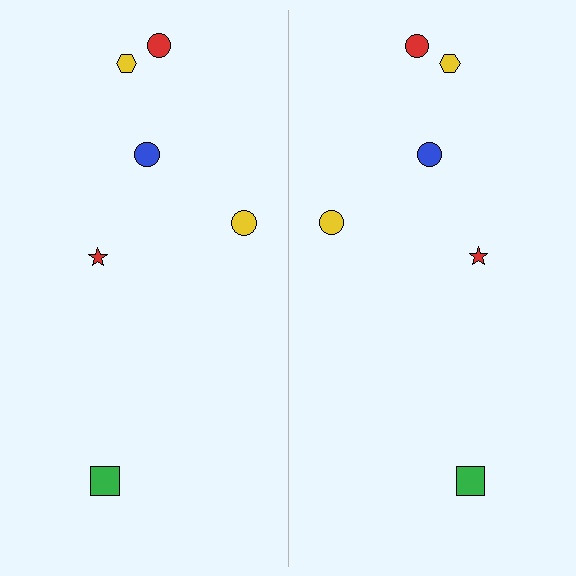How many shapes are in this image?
There are 12 shapes in this image.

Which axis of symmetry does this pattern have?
The pattern has a vertical axis of symmetry running through the center of the image.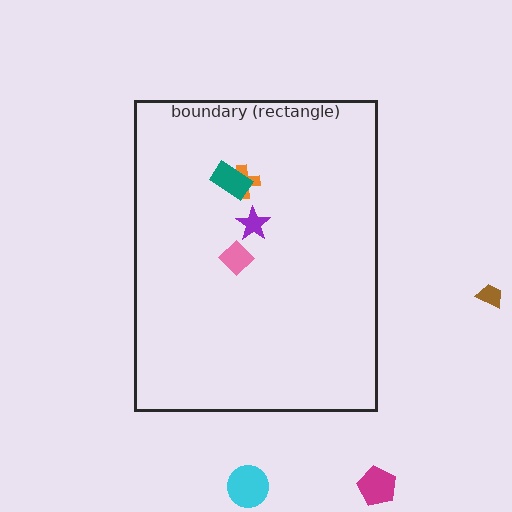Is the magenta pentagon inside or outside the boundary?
Outside.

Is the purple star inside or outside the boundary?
Inside.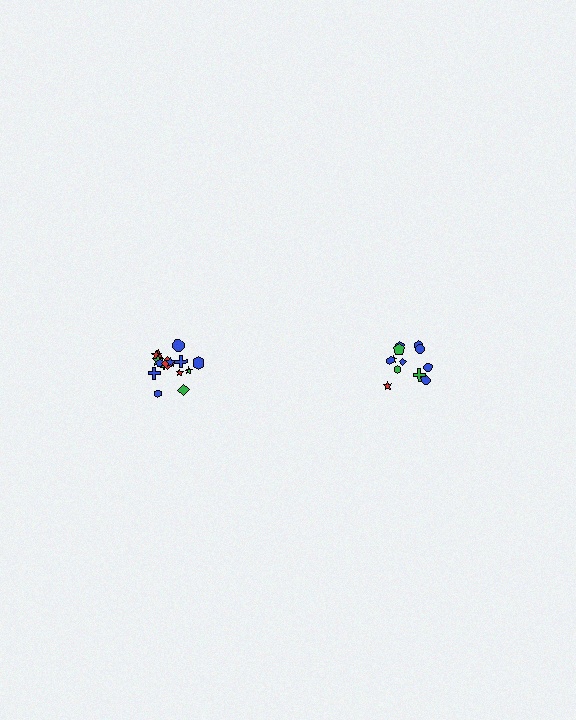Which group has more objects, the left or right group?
The left group.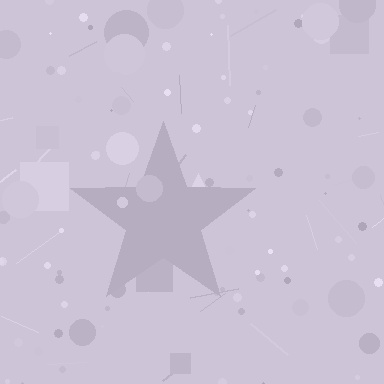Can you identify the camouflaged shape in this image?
The camouflaged shape is a star.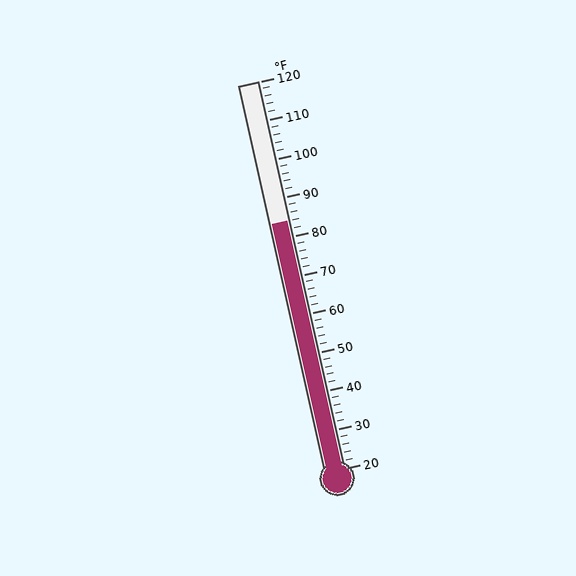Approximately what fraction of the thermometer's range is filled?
The thermometer is filled to approximately 65% of its range.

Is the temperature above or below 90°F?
The temperature is below 90°F.